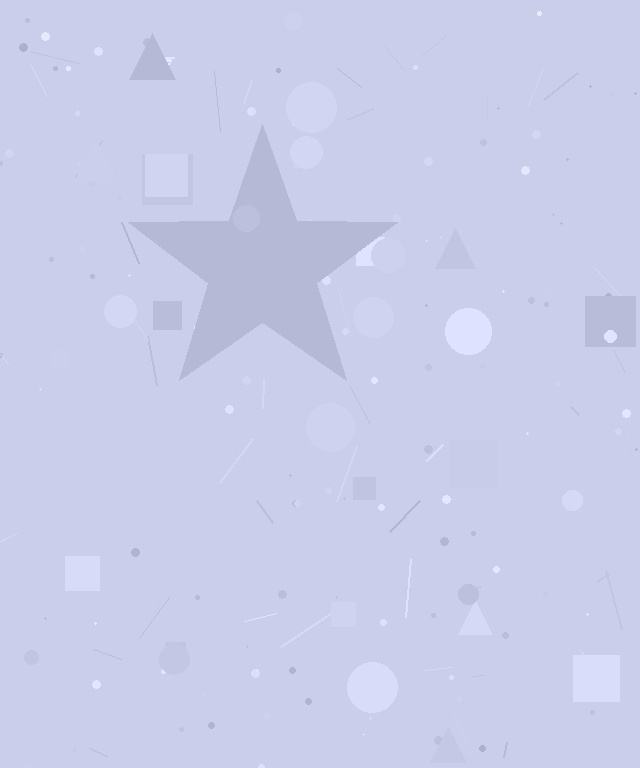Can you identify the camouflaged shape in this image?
The camouflaged shape is a star.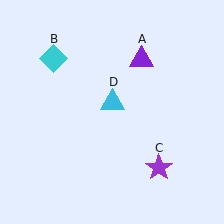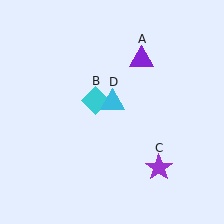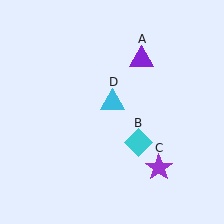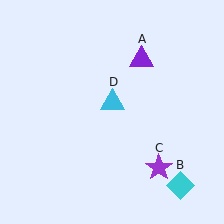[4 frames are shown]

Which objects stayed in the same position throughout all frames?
Purple triangle (object A) and purple star (object C) and cyan triangle (object D) remained stationary.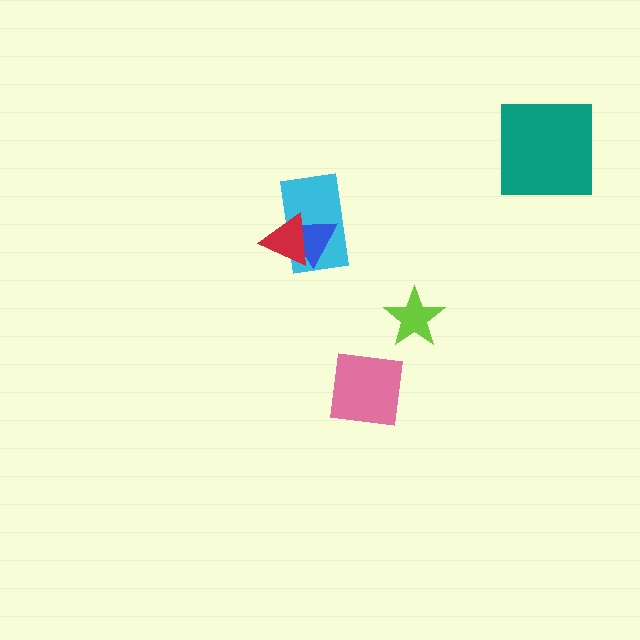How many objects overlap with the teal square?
0 objects overlap with the teal square.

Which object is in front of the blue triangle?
The red triangle is in front of the blue triangle.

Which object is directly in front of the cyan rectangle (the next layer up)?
The blue triangle is directly in front of the cyan rectangle.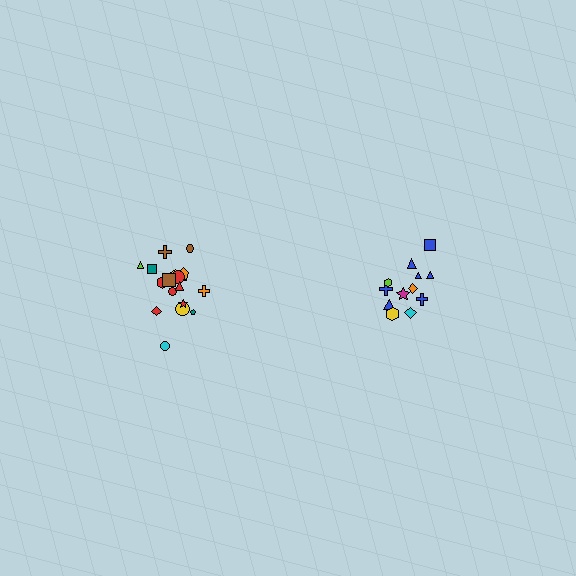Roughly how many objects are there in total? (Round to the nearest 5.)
Roughly 30 objects in total.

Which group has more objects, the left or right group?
The left group.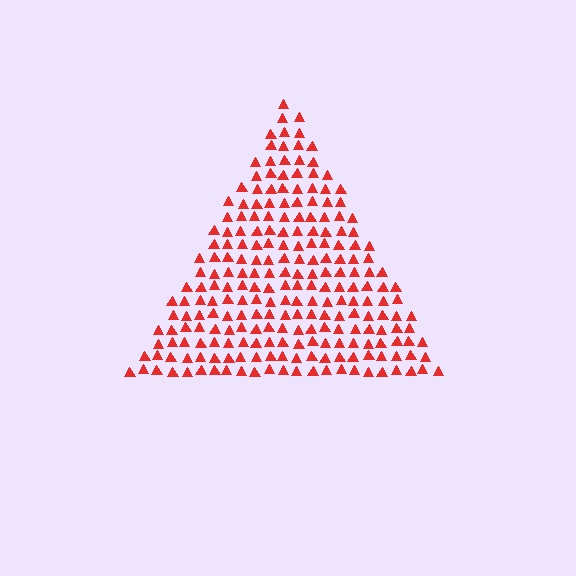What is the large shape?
The large shape is a triangle.